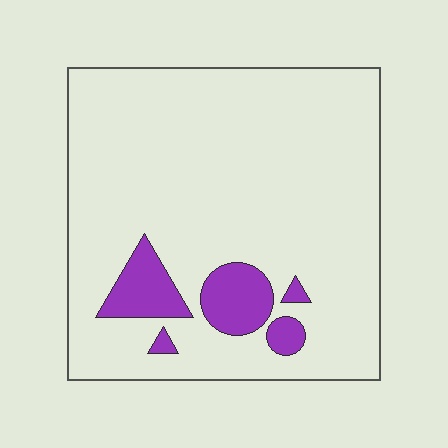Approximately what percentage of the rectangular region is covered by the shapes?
Approximately 10%.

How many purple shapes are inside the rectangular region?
5.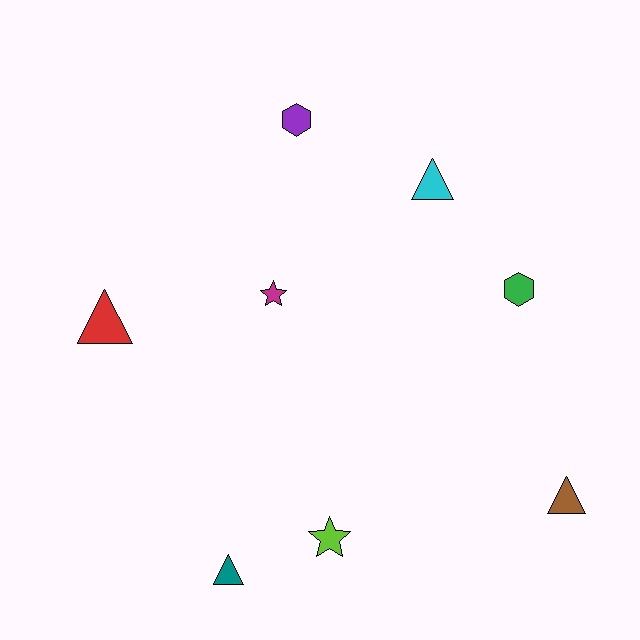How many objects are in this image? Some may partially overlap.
There are 8 objects.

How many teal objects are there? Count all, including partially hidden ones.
There is 1 teal object.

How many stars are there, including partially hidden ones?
There are 2 stars.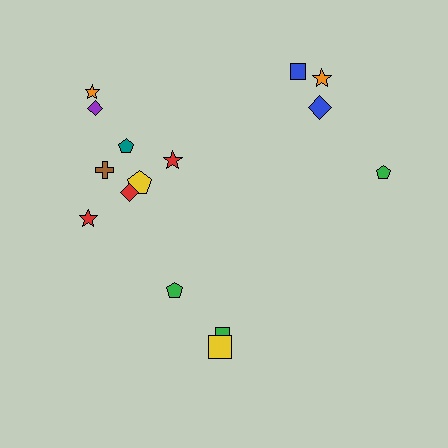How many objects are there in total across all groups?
There are 15 objects.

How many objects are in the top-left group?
There are 8 objects.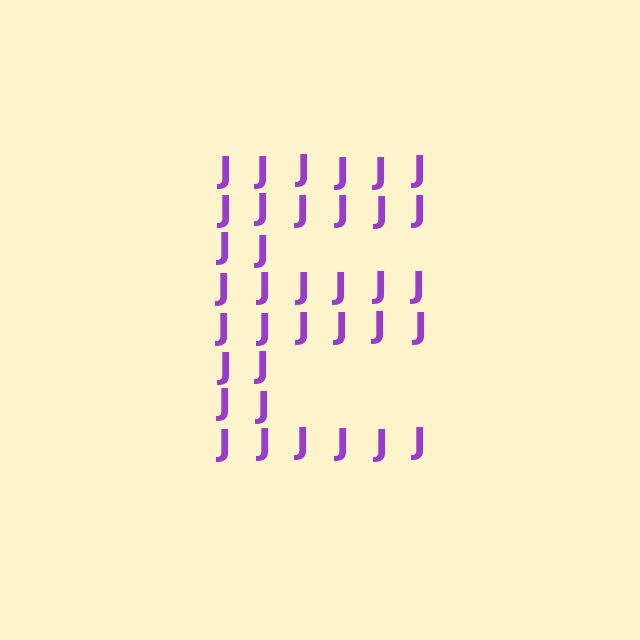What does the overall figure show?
The overall figure shows the letter E.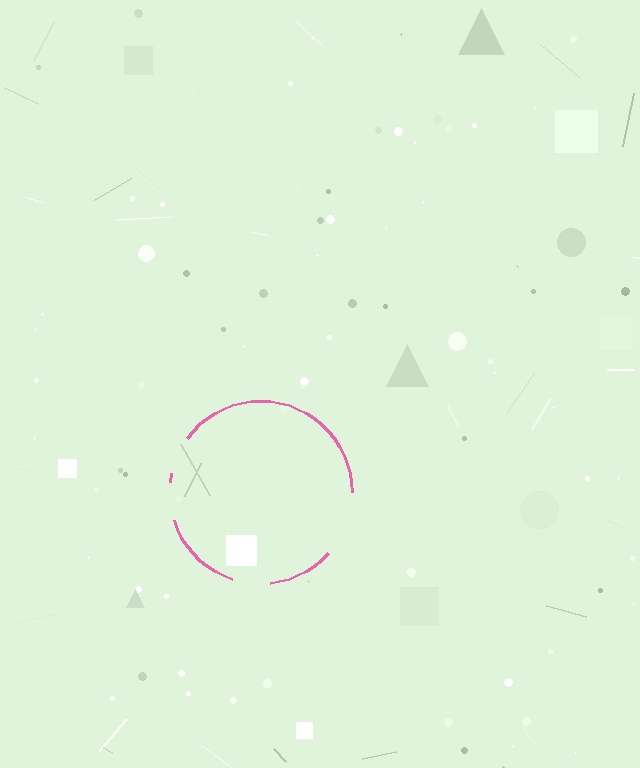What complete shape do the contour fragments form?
The contour fragments form a circle.